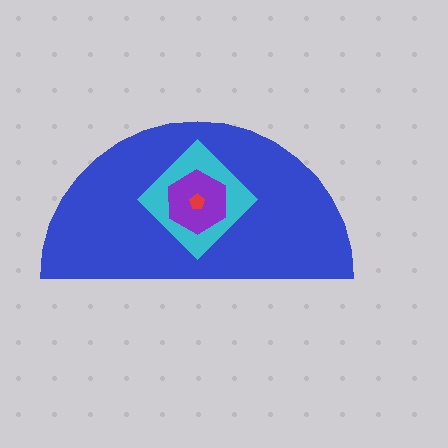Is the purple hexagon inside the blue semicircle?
Yes.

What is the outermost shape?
The blue semicircle.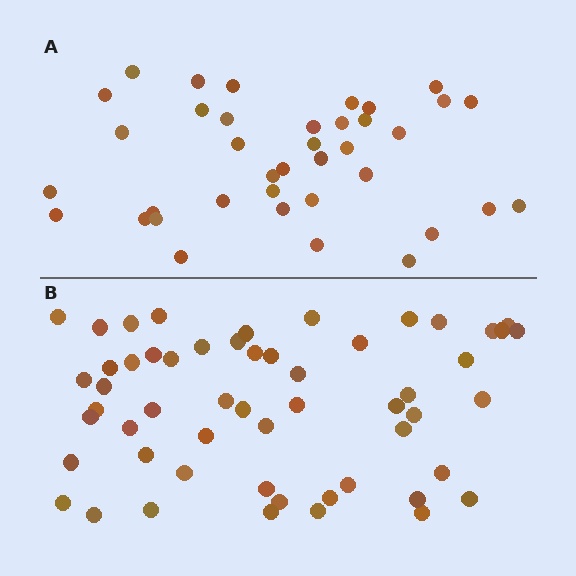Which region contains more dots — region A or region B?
Region B (the bottom region) has more dots.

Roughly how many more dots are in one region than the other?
Region B has approximately 15 more dots than region A.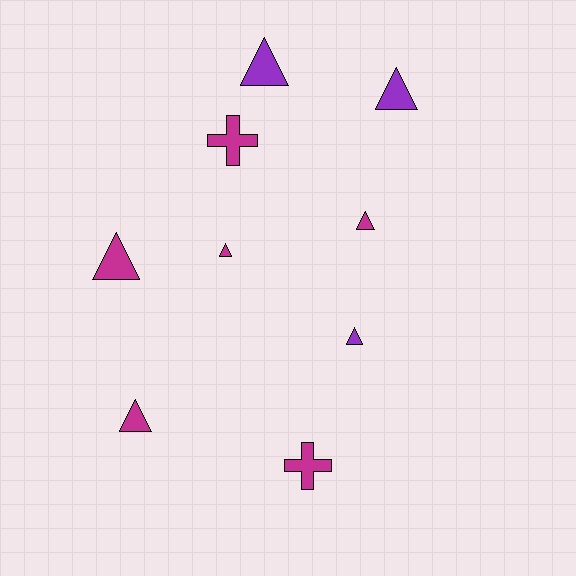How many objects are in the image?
There are 9 objects.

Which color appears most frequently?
Magenta, with 6 objects.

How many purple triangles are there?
There are 3 purple triangles.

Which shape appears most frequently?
Triangle, with 7 objects.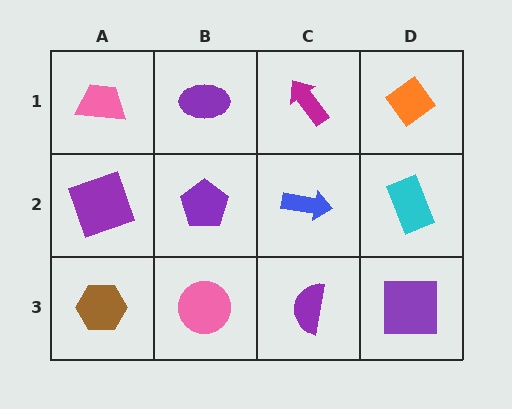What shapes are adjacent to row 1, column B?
A purple pentagon (row 2, column B), a pink trapezoid (row 1, column A), a magenta arrow (row 1, column C).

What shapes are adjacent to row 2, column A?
A pink trapezoid (row 1, column A), a brown hexagon (row 3, column A), a purple pentagon (row 2, column B).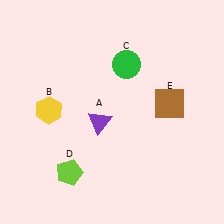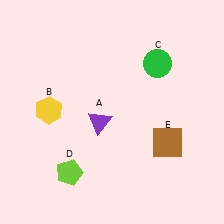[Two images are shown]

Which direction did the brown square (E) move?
The brown square (E) moved down.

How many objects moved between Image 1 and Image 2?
2 objects moved between the two images.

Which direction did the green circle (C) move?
The green circle (C) moved right.